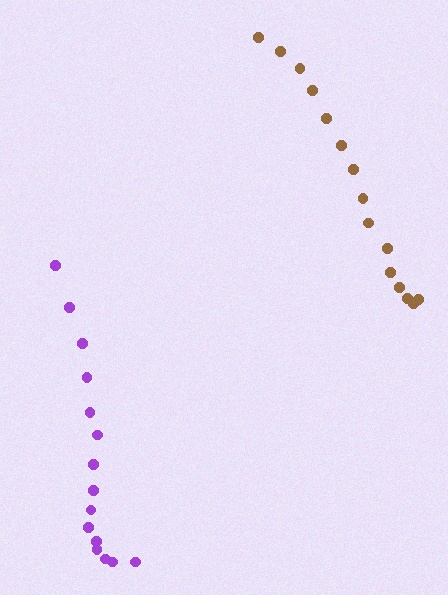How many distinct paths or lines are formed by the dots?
There are 2 distinct paths.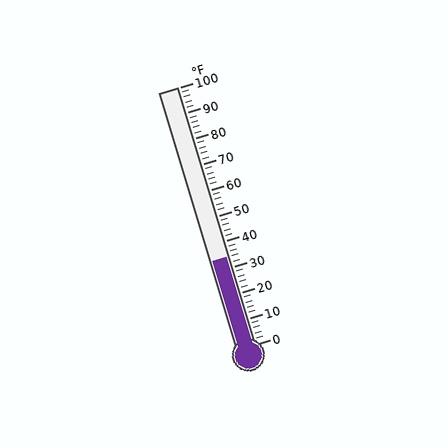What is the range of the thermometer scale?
The thermometer scale ranges from 0°F to 100°F.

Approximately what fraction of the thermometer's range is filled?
The thermometer is filled to approximately 35% of its range.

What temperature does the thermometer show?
The thermometer shows approximately 34°F.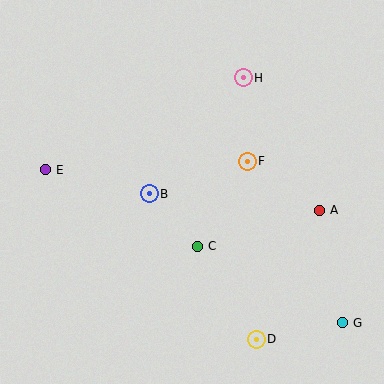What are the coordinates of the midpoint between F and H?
The midpoint between F and H is at (245, 119).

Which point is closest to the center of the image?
Point B at (149, 194) is closest to the center.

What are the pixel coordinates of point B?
Point B is at (149, 194).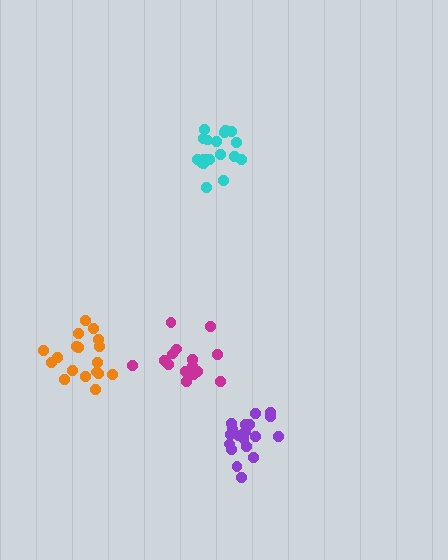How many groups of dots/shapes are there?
There are 4 groups.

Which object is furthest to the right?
The purple cluster is rightmost.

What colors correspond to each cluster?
The clusters are colored: cyan, orange, magenta, purple.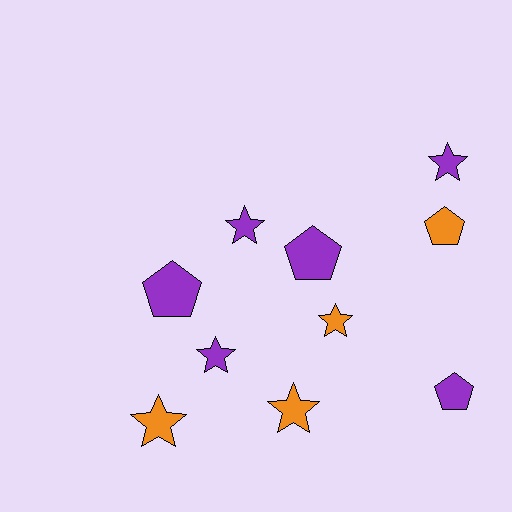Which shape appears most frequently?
Star, with 6 objects.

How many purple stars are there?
There are 3 purple stars.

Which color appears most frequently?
Purple, with 6 objects.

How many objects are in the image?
There are 10 objects.